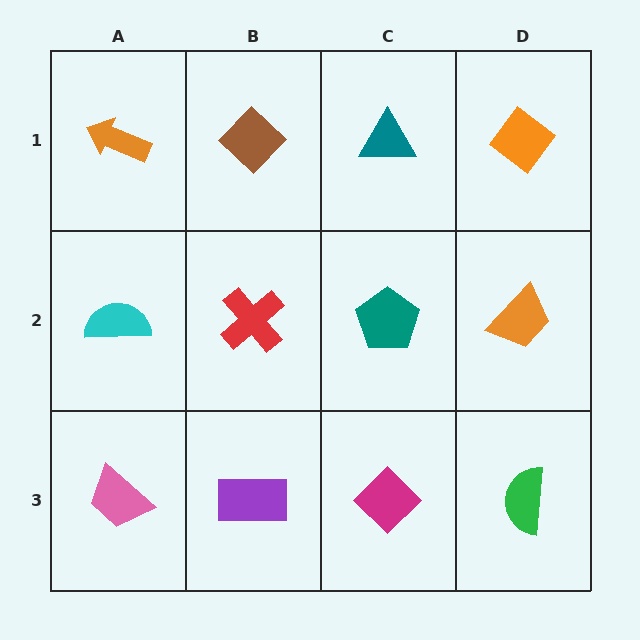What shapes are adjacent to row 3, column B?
A red cross (row 2, column B), a pink trapezoid (row 3, column A), a magenta diamond (row 3, column C).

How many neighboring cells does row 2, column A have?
3.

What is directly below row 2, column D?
A green semicircle.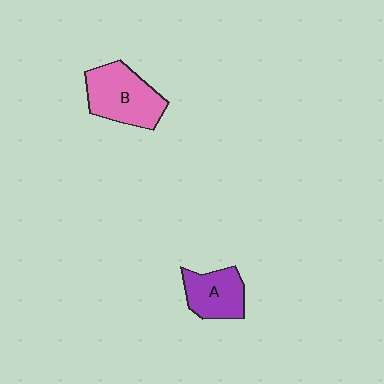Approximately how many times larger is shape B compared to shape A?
Approximately 1.4 times.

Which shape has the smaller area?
Shape A (purple).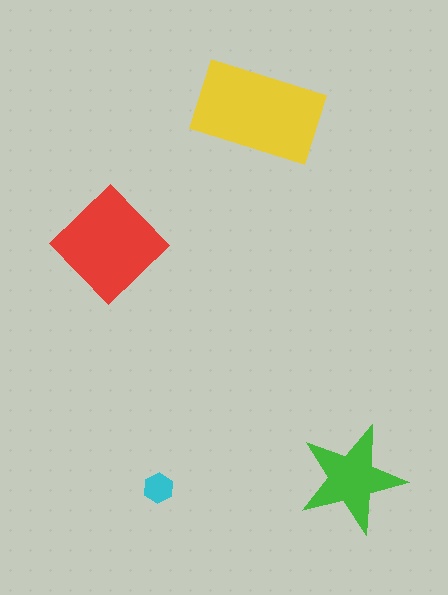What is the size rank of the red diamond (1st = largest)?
2nd.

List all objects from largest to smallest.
The yellow rectangle, the red diamond, the green star, the cyan hexagon.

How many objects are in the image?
There are 4 objects in the image.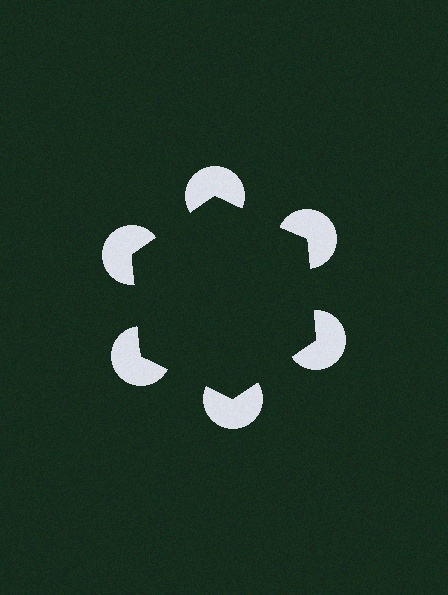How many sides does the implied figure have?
6 sides.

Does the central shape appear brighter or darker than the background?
It typically appears slightly darker than the background, even though no actual brightness change is drawn.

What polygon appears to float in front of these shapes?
An illusory hexagon — its edges are inferred from the aligned wedge cuts in the pac-man discs, not physically drawn.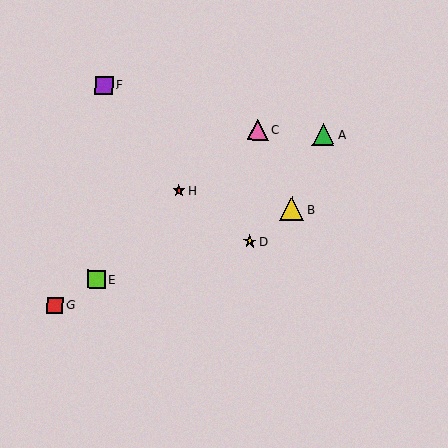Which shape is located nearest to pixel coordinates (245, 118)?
The pink triangle (labeled C) at (258, 130) is nearest to that location.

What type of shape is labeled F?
Shape F is a purple square.